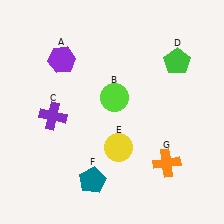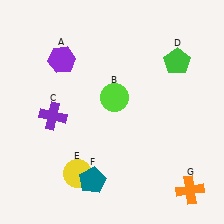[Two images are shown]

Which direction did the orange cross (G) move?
The orange cross (G) moved down.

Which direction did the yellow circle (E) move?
The yellow circle (E) moved left.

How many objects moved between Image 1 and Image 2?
2 objects moved between the two images.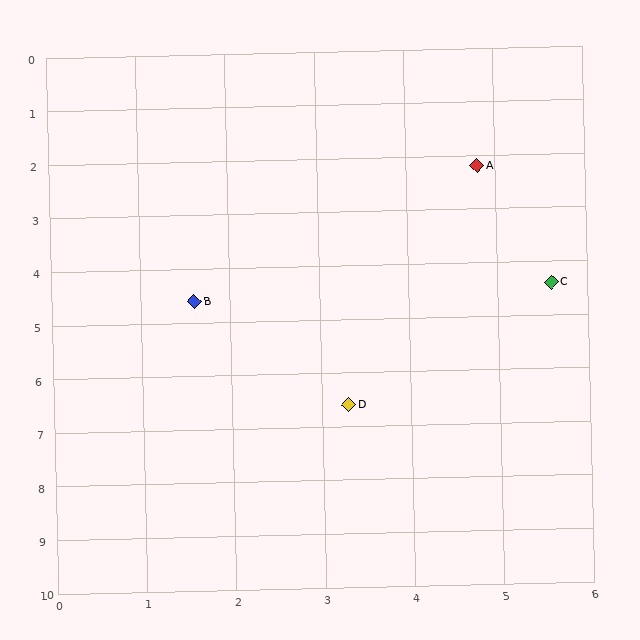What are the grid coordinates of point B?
Point B is at approximately (1.6, 4.6).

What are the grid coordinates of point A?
Point A is at approximately (4.8, 2.2).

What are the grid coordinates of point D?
Point D is at approximately (3.3, 6.6).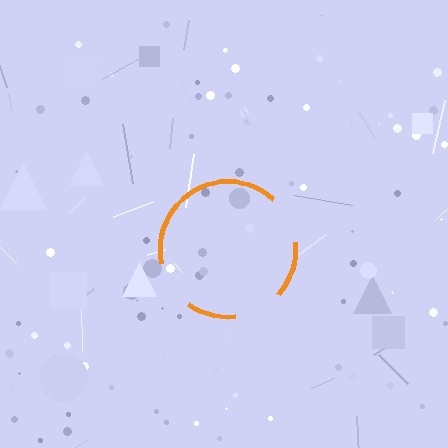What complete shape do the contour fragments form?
The contour fragments form a circle.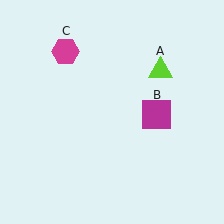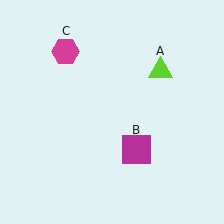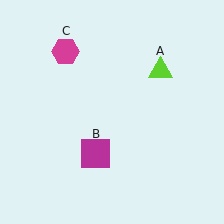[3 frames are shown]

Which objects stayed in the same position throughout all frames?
Lime triangle (object A) and magenta hexagon (object C) remained stationary.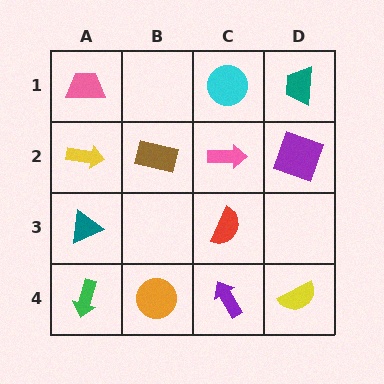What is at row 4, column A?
A green arrow.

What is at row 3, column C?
A red semicircle.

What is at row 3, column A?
A teal triangle.